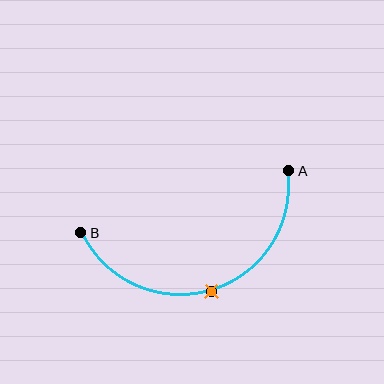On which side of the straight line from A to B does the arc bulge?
The arc bulges below the straight line connecting A and B.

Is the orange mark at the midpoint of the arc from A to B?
Yes. The orange mark lies on the arc at equal arc-length from both A and B — it is the arc midpoint.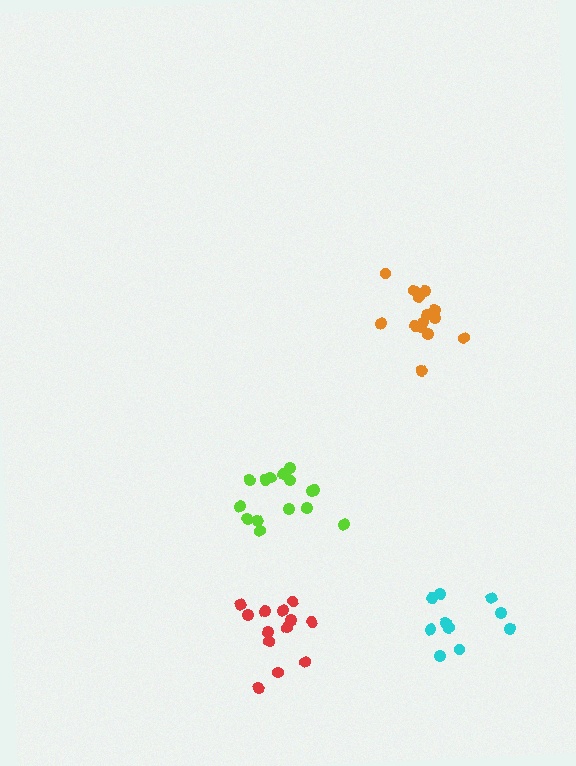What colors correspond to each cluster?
The clusters are colored: cyan, lime, red, orange.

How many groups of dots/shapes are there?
There are 4 groups.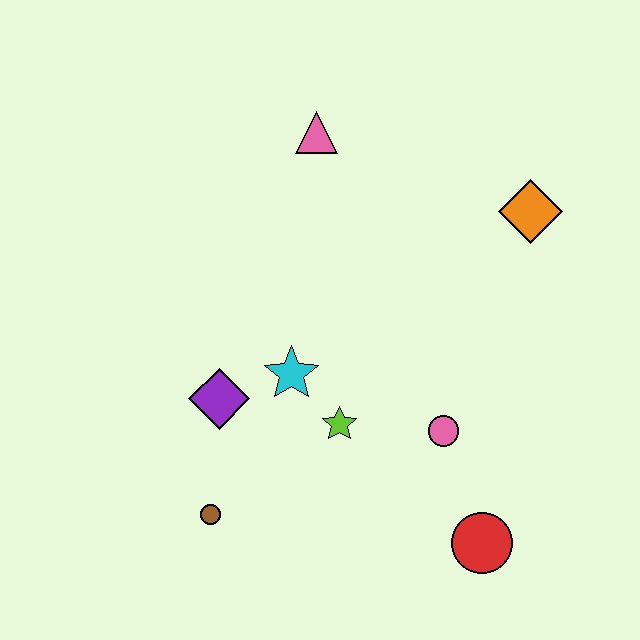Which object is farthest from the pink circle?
The pink triangle is farthest from the pink circle.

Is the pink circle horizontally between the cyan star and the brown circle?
No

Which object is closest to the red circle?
The pink circle is closest to the red circle.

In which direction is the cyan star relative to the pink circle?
The cyan star is to the left of the pink circle.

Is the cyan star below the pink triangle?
Yes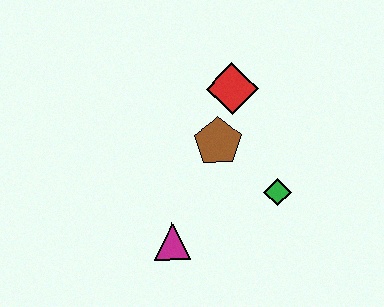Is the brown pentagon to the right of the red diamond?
No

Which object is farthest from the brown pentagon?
The magenta triangle is farthest from the brown pentagon.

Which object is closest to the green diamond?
The brown pentagon is closest to the green diamond.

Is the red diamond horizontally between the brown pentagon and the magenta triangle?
No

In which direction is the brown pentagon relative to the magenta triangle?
The brown pentagon is above the magenta triangle.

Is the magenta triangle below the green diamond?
Yes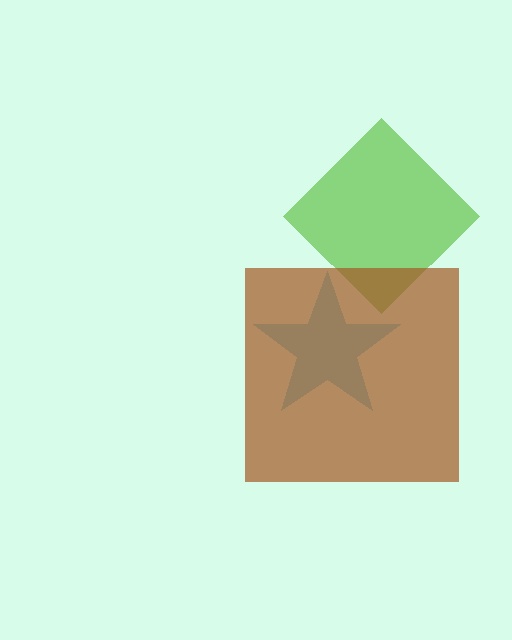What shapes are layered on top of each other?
The layered shapes are: a cyan star, a lime diamond, a brown square.